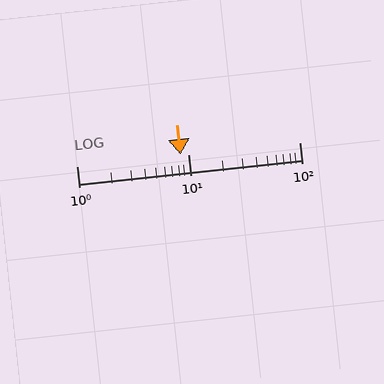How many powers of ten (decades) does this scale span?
The scale spans 2 decades, from 1 to 100.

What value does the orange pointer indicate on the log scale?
The pointer indicates approximately 8.6.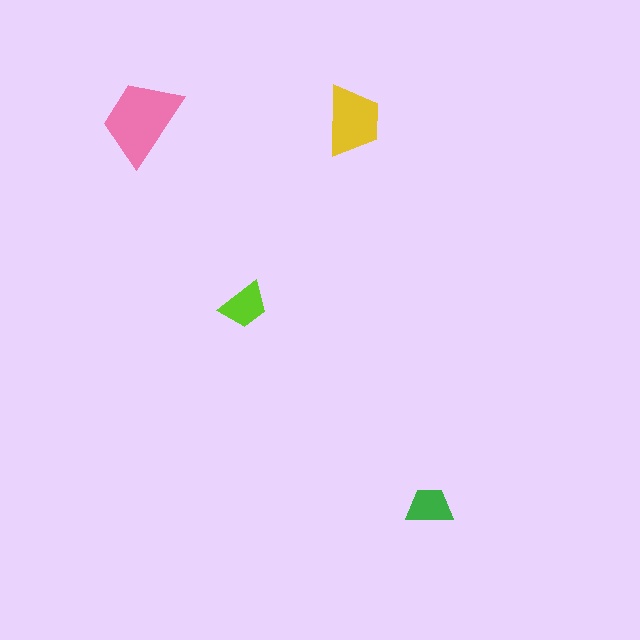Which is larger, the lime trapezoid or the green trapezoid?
The lime one.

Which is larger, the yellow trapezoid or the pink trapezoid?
The pink one.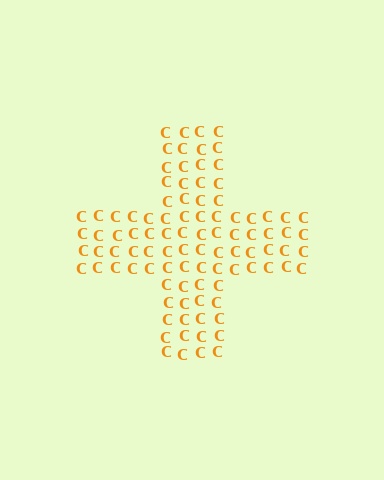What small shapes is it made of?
It is made of small letter C's.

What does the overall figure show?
The overall figure shows a cross.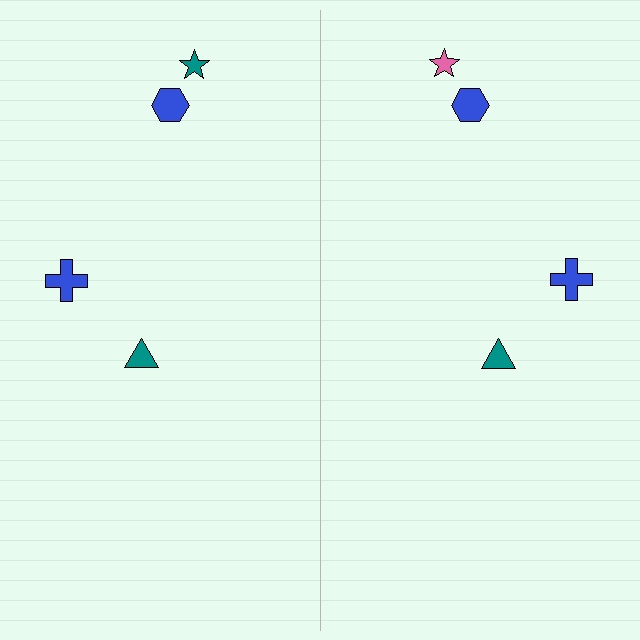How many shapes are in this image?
There are 8 shapes in this image.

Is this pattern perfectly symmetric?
No, the pattern is not perfectly symmetric. The pink star on the right side breaks the symmetry — its mirror counterpart is teal.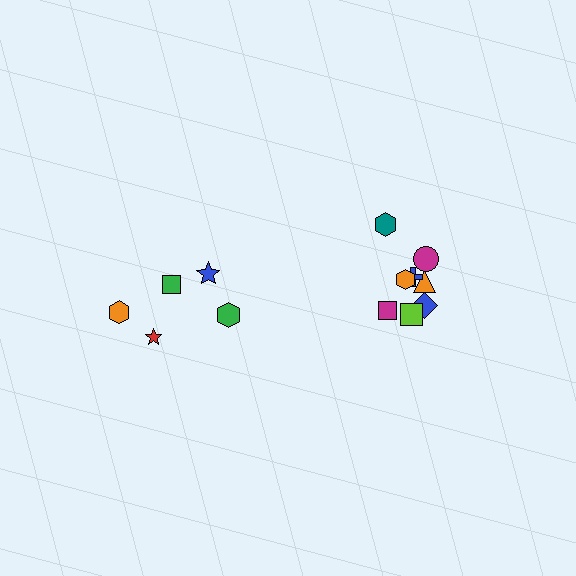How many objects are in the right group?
There are 8 objects.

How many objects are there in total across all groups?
There are 13 objects.